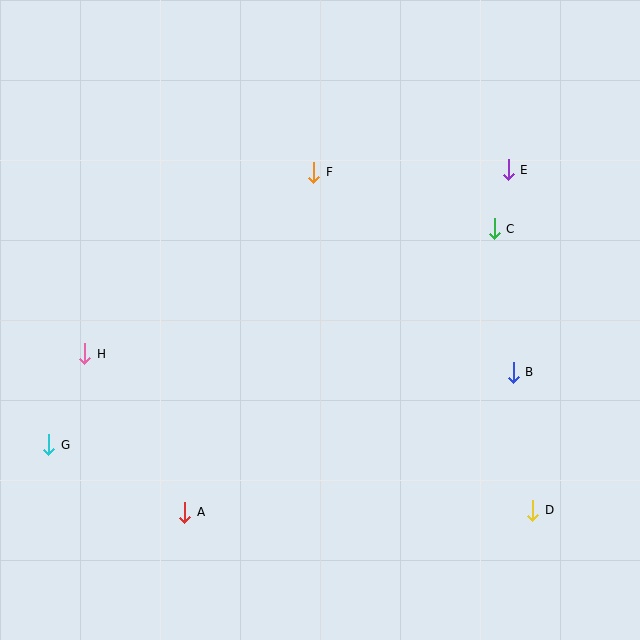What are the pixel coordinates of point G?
Point G is at (49, 445).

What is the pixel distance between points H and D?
The distance between H and D is 474 pixels.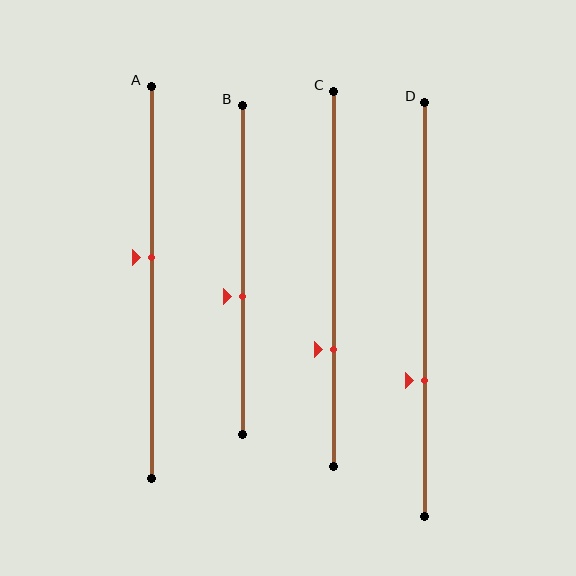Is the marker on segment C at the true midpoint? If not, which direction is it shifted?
No, the marker on segment C is shifted downward by about 19% of the segment length.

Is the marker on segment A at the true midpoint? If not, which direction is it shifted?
No, the marker on segment A is shifted upward by about 6% of the segment length.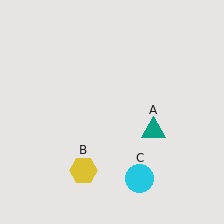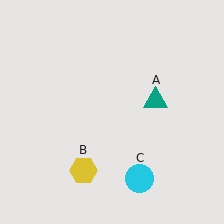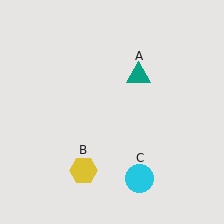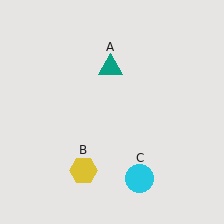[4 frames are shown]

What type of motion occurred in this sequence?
The teal triangle (object A) rotated counterclockwise around the center of the scene.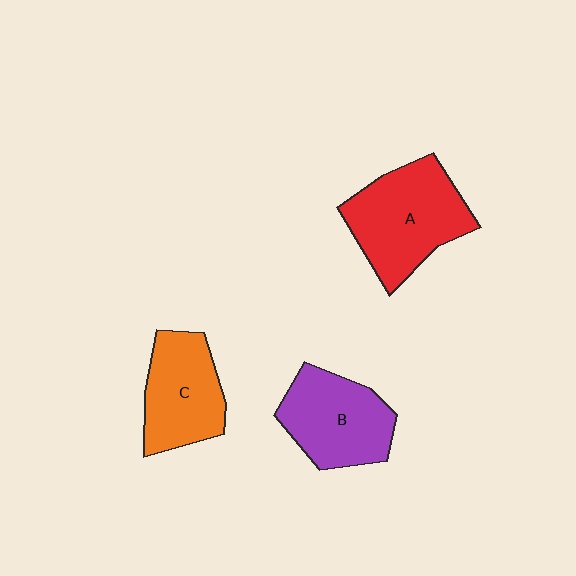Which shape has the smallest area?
Shape C (orange).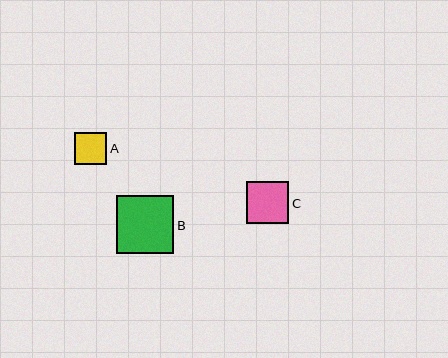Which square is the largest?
Square B is the largest with a size of approximately 58 pixels.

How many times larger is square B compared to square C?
Square B is approximately 1.4 times the size of square C.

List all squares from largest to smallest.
From largest to smallest: B, C, A.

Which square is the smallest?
Square A is the smallest with a size of approximately 32 pixels.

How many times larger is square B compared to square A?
Square B is approximately 1.8 times the size of square A.